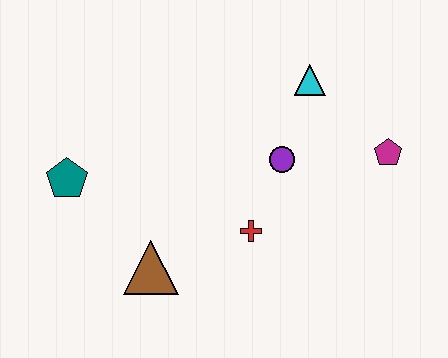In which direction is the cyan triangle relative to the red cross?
The cyan triangle is above the red cross.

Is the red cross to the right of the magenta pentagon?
No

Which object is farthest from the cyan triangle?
The teal pentagon is farthest from the cyan triangle.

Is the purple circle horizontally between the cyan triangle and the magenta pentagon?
No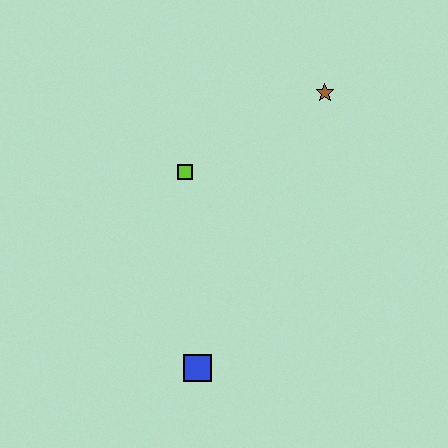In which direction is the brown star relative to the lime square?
The brown star is to the right of the lime square.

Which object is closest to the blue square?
The lime square is closest to the blue square.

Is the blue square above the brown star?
No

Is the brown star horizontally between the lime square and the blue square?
No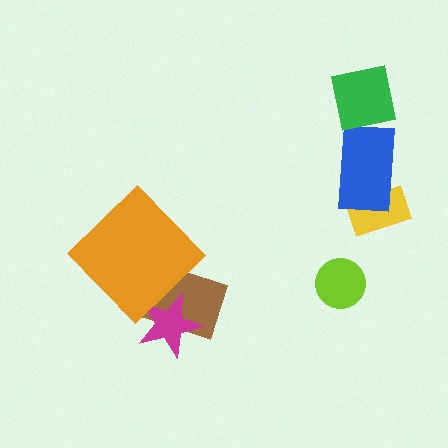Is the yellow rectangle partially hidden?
Yes, it is partially covered by another shape.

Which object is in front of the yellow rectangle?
The blue rectangle is in front of the yellow rectangle.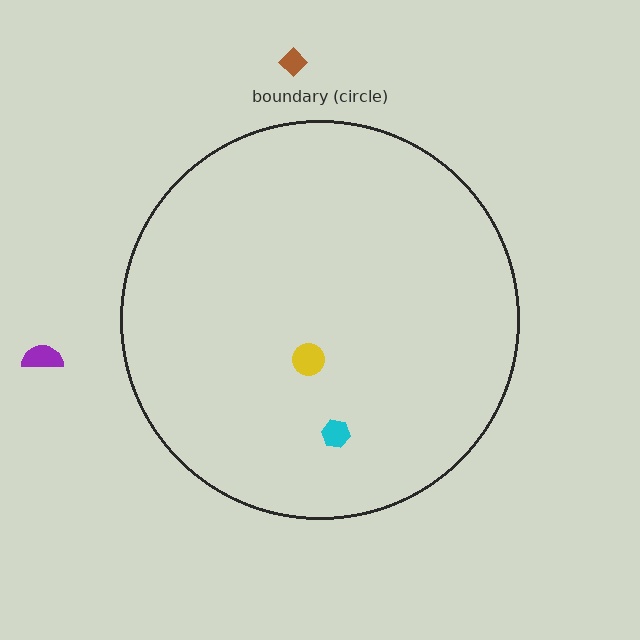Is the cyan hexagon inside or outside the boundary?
Inside.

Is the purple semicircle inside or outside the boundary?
Outside.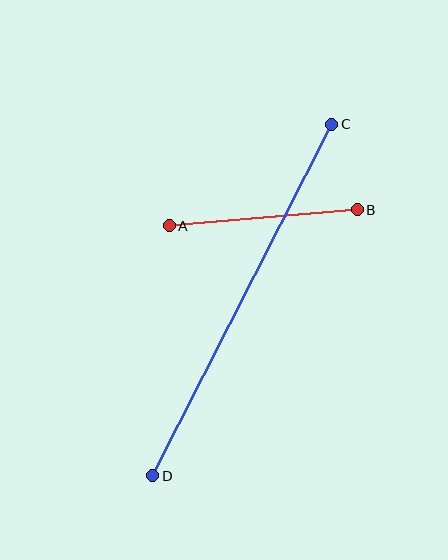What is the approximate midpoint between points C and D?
The midpoint is at approximately (242, 300) pixels.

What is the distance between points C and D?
The distance is approximately 394 pixels.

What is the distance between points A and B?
The distance is approximately 189 pixels.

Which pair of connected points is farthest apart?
Points C and D are farthest apart.